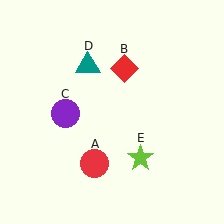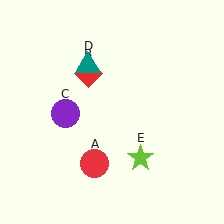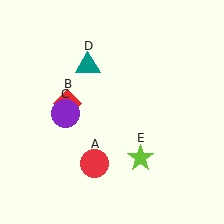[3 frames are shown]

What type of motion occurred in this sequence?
The red diamond (object B) rotated counterclockwise around the center of the scene.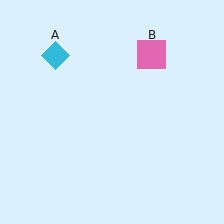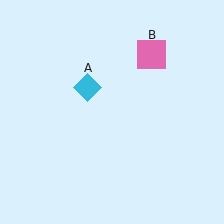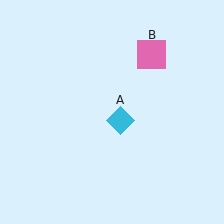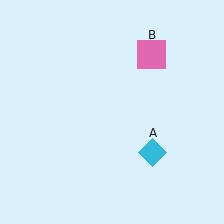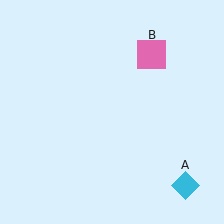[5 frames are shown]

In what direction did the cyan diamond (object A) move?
The cyan diamond (object A) moved down and to the right.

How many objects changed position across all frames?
1 object changed position: cyan diamond (object A).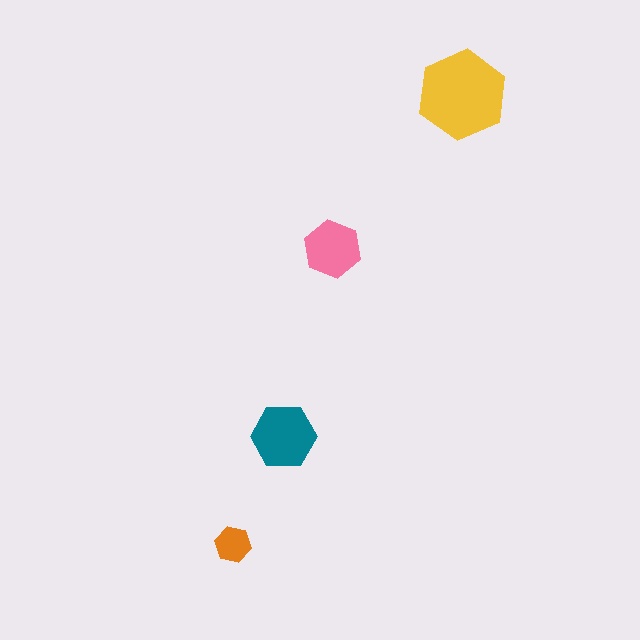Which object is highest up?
The yellow hexagon is topmost.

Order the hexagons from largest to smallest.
the yellow one, the teal one, the pink one, the orange one.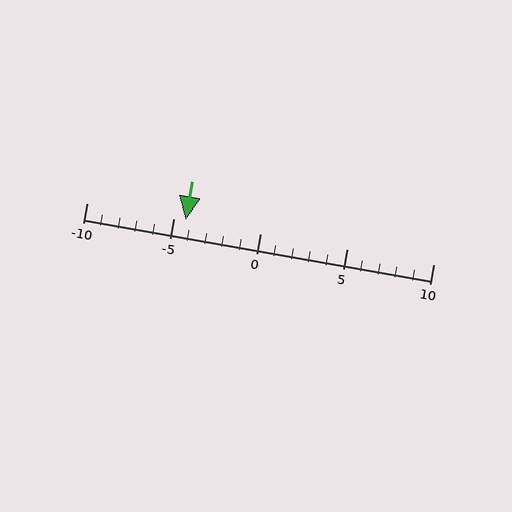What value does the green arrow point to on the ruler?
The green arrow points to approximately -4.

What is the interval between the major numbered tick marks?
The major tick marks are spaced 5 units apart.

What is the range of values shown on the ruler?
The ruler shows values from -10 to 10.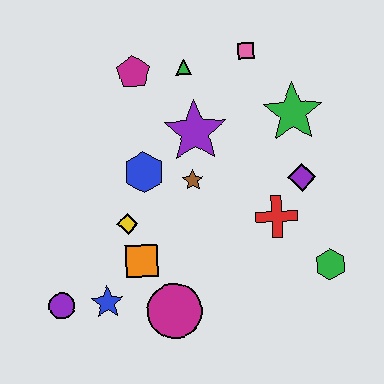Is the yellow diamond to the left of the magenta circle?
Yes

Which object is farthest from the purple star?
The purple circle is farthest from the purple star.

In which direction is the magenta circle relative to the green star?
The magenta circle is below the green star.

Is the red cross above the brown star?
No